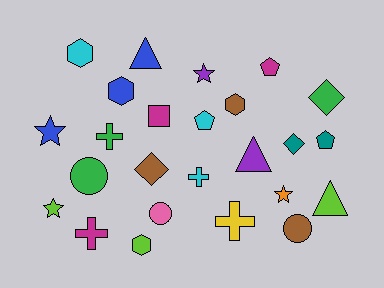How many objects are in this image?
There are 25 objects.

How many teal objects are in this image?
There are 2 teal objects.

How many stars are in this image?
There are 4 stars.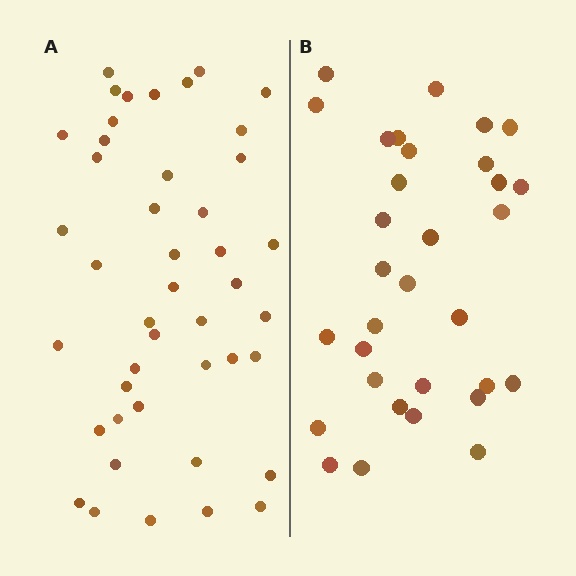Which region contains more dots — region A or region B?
Region A (the left region) has more dots.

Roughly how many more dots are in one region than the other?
Region A has roughly 12 or so more dots than region B.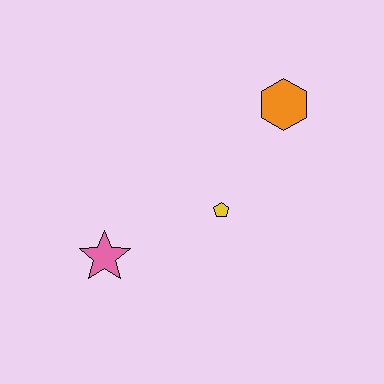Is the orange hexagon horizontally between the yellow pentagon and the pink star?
No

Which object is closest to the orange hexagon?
The yellow pentagon is closest to the orange hexagon.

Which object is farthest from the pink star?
The orange hexagon is farthest from the pink star.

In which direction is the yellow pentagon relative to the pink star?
The yellow pentagon is to the right of the pink star.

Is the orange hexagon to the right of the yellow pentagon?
Yes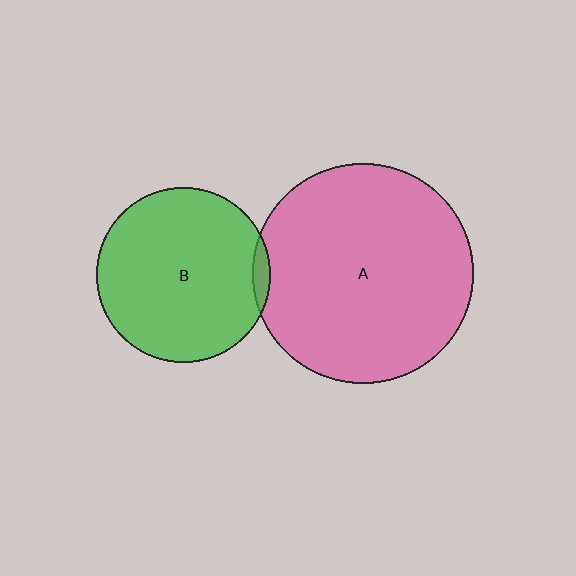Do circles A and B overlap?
Yes.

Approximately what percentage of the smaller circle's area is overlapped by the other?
Approximately 5%.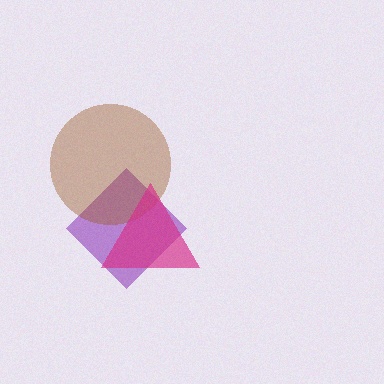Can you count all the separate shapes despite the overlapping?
Yes, there are 3 separate shapes.